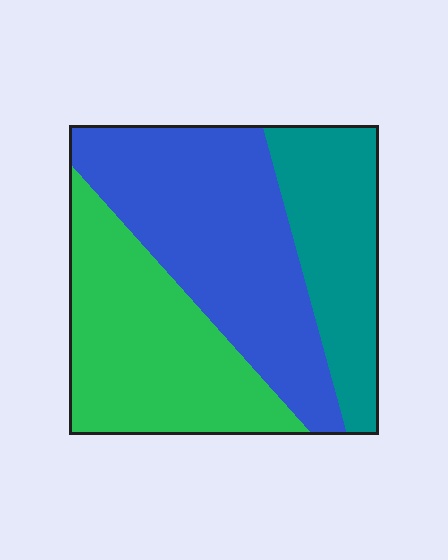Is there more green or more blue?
Blue.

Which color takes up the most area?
Blue, at roughly 40%.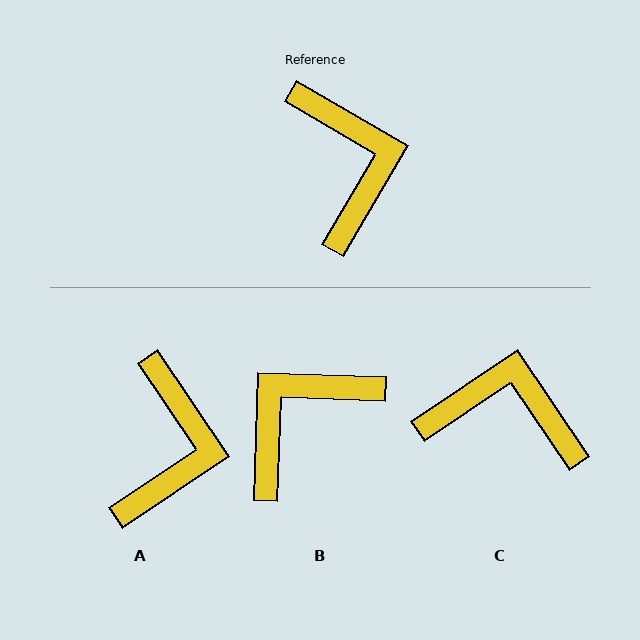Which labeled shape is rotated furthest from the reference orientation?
B, about 118 degrees away.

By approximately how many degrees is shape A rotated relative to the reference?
Approximately 26 degrees clockwise.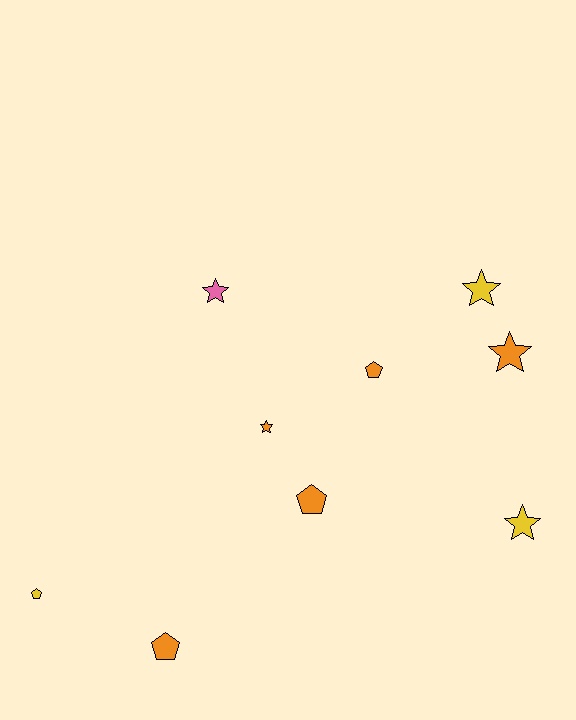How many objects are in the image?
There are 9 objects.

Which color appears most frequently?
Orange, with 5 objects.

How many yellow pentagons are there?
There is 1 yellow pentagon.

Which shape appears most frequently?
Star, with 5 objects.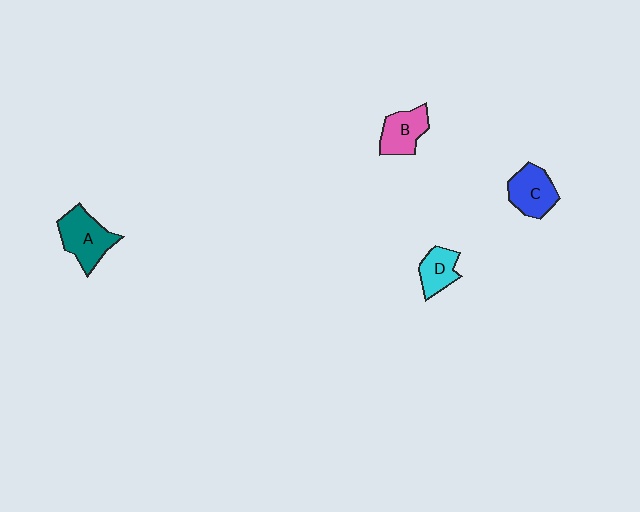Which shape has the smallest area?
Shape D (cyan).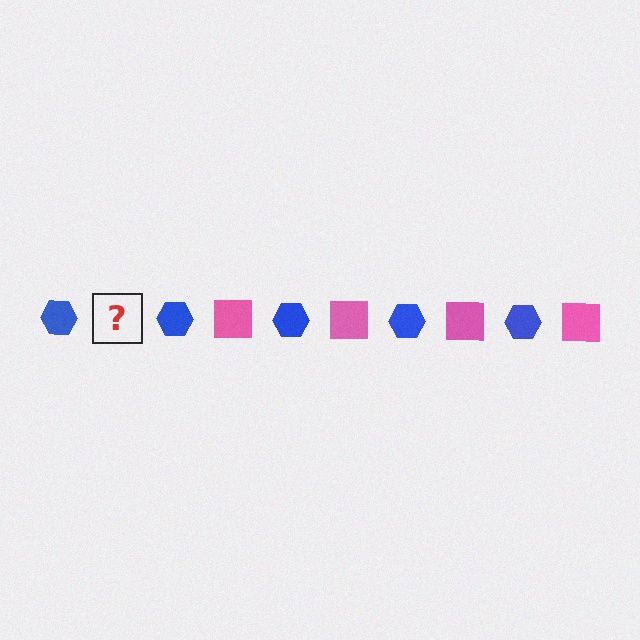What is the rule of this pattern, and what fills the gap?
The rule is that the pattern alternates between blue hexagon and pink square. The gap should be filled with a pink square.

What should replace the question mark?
The question mark should be replaced with a pink square.